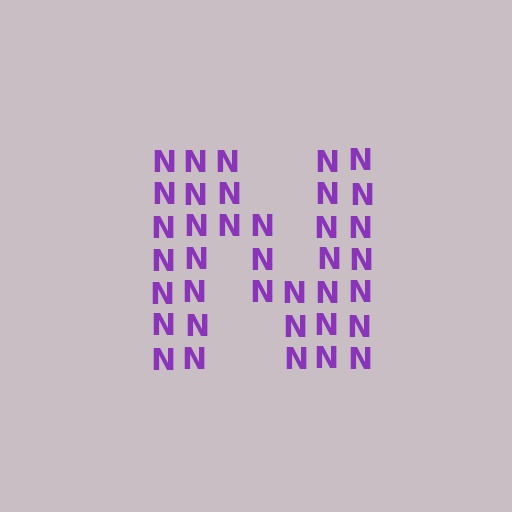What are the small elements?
The small elements are letter N's.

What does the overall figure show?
The overall figure shows the letter N.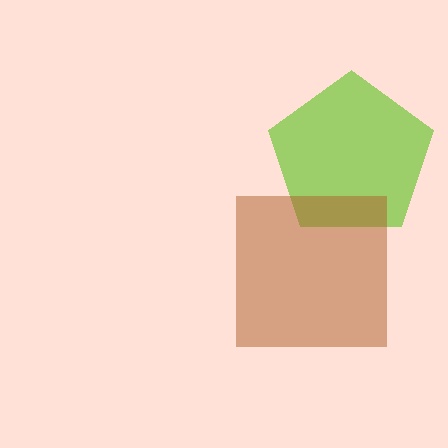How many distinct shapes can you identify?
There are 2 distinct shapes: a lime pentagon, a brown square.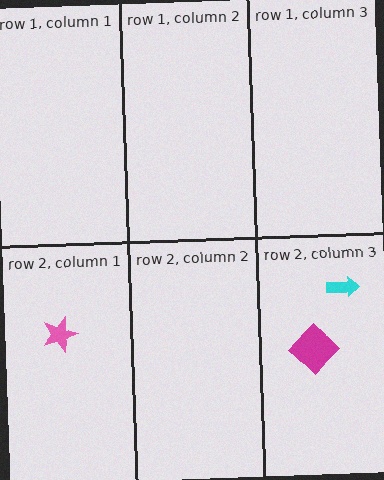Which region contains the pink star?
The row 2, column 1 region.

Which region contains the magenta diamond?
The row 2, column 3 region.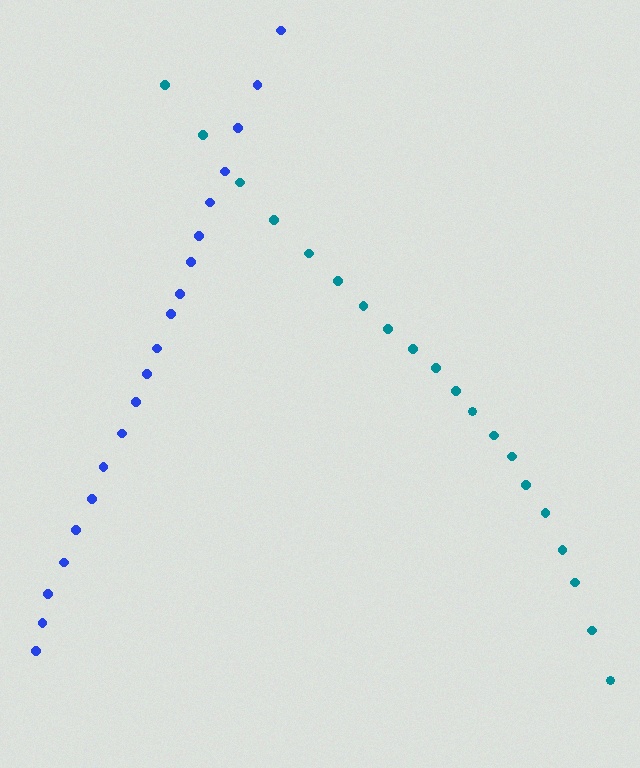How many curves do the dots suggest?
There are 2 distinct paths.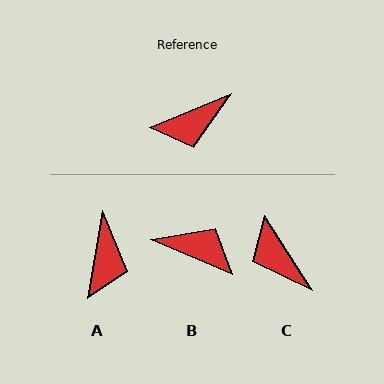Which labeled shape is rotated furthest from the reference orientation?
B, about 134 degrees away.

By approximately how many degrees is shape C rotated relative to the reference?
Approximately 80 degrees clockwise.